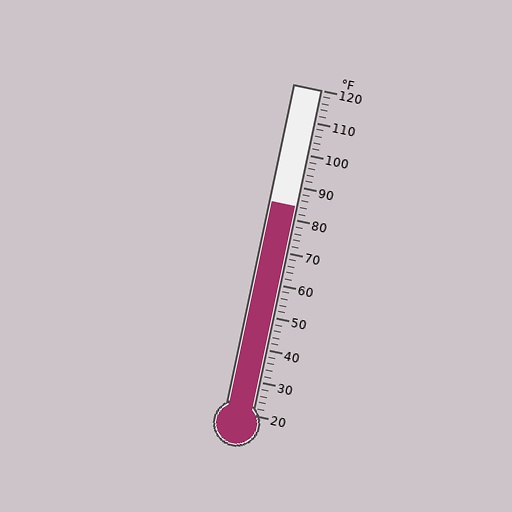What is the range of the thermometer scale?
The thermometer scale ranges from 20°F to 120°F.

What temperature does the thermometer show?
The thermometer shows approximately 84°F.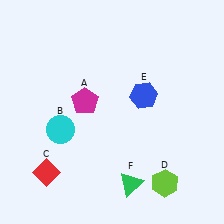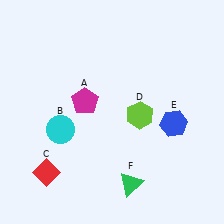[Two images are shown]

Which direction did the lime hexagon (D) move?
The lime hexagon (D) moved up.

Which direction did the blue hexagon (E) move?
The blue hexagon (E) moved right.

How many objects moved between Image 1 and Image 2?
2 objects moved between the two images.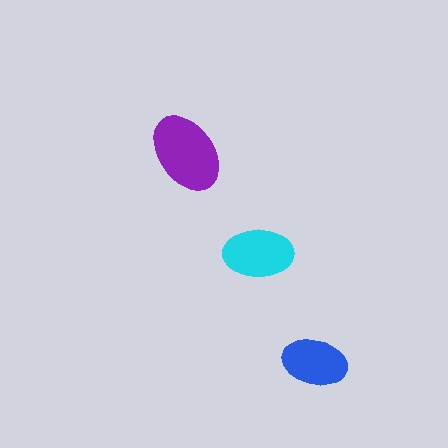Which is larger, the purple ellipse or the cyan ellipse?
The purple one.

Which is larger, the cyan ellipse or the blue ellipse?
The cyan one.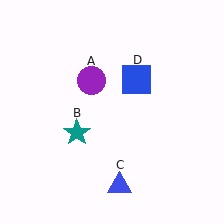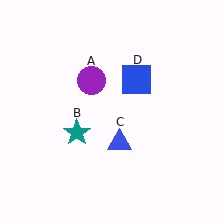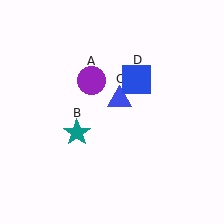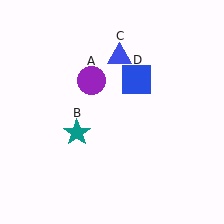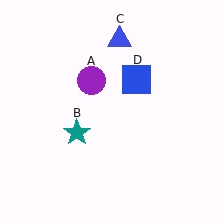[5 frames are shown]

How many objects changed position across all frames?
1 object changed position: blue triangle (object C).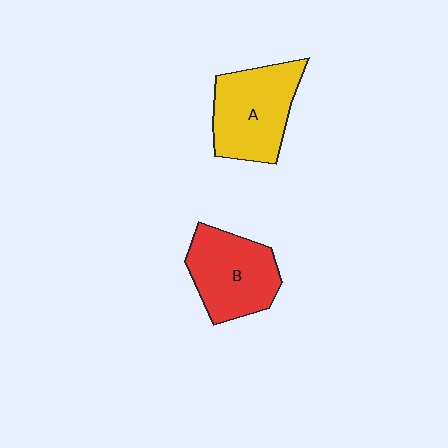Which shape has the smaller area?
Shape B (red).